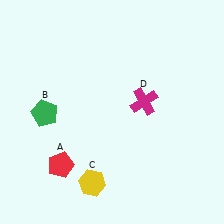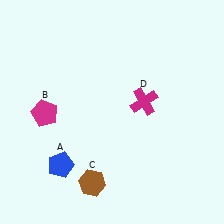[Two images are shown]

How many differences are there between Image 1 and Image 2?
There are 3 differences between the two images.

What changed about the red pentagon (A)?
In Image 1, A is red. In Image 2, it changed to blue.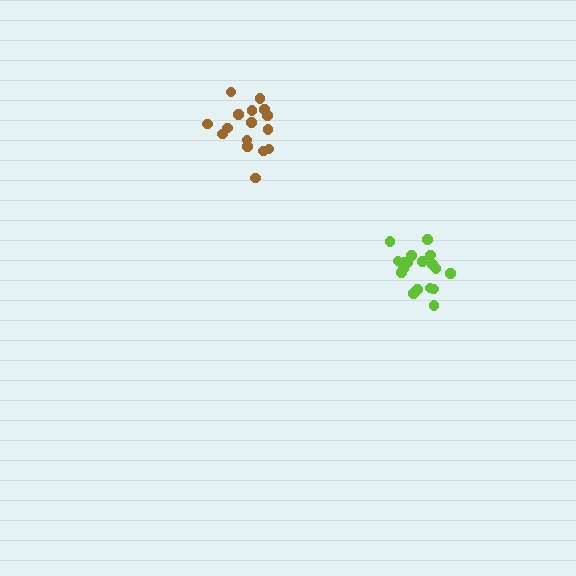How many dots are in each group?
Group 1: 18 dots, Group 2: 16 dots (34 total).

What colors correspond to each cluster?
The clusters are colored: lime, brown.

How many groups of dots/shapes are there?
There are 2 groups.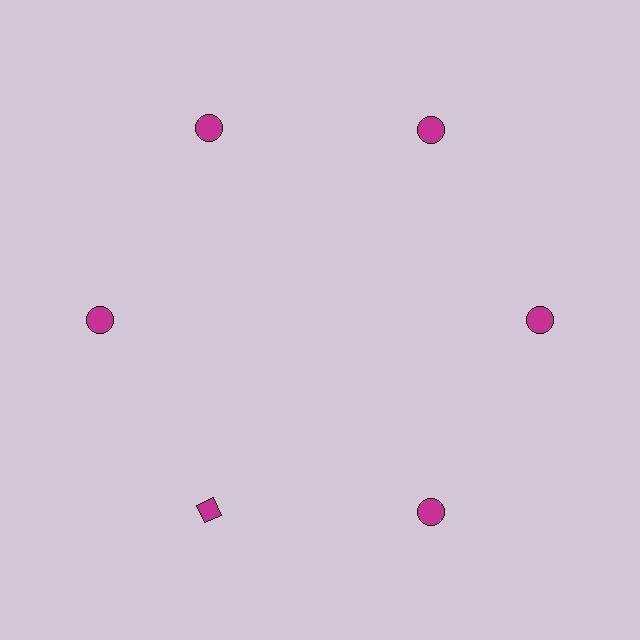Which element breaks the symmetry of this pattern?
The magenta diamond at roughly the 7 o'clock position breaks the symmetry. All other shapes are magenta circles.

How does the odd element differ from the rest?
It has a different shape: diamond instead of circle.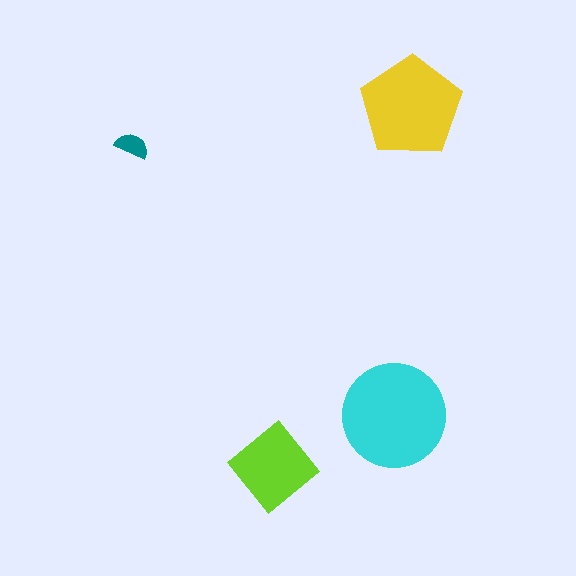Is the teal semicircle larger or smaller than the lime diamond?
Smaller.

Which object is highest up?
The yellow pentagon is topmost.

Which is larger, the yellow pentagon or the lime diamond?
The yellow pentagon.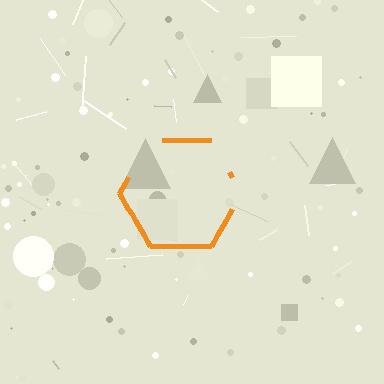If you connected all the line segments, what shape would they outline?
They would outline a hexagon.